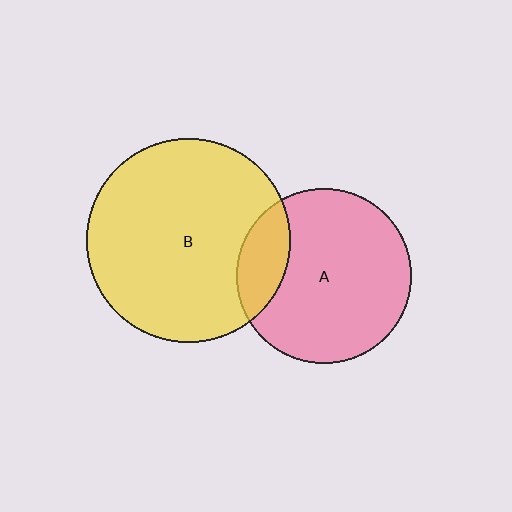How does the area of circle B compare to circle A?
Approximately 1.4 times.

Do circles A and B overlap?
Yes.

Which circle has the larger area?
Circle B (yellow).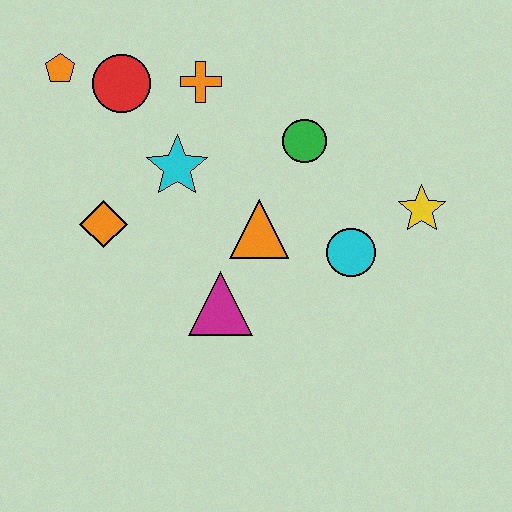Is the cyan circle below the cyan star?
Yes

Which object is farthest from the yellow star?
The orange pentagon is farthest from the yellow star.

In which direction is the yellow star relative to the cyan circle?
The yellow star is to the right of the cyan circle.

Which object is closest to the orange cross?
The red circle is closest to the orange cross.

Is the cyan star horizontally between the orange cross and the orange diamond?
Yes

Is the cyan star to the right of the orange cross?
No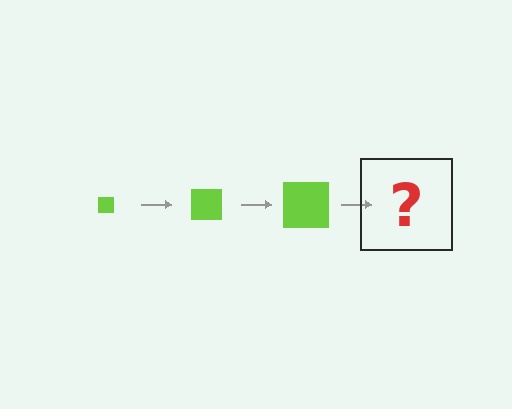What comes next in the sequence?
The next element should be a lime square, larger than the previous one.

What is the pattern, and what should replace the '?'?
The pattern is that the square gets progressively larger each step. The '?' should be a lime square, larger than the previous one.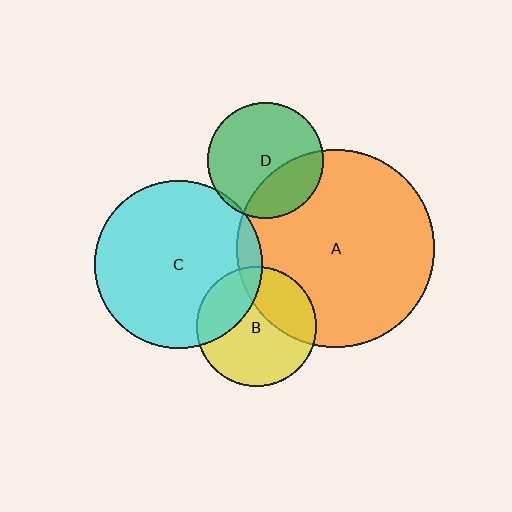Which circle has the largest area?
Circle A (orange).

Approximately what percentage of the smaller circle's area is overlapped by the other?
Approximately 25%.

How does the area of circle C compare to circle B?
Approximately 2.0 times.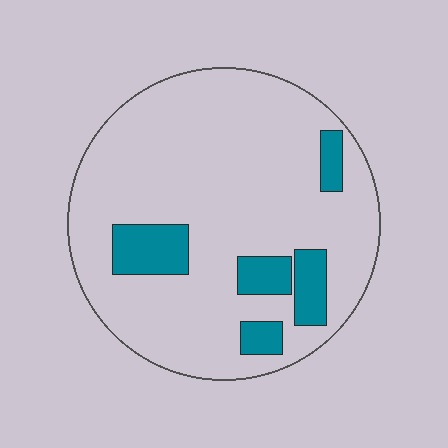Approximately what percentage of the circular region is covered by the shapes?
Approximately 15%.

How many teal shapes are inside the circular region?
5.